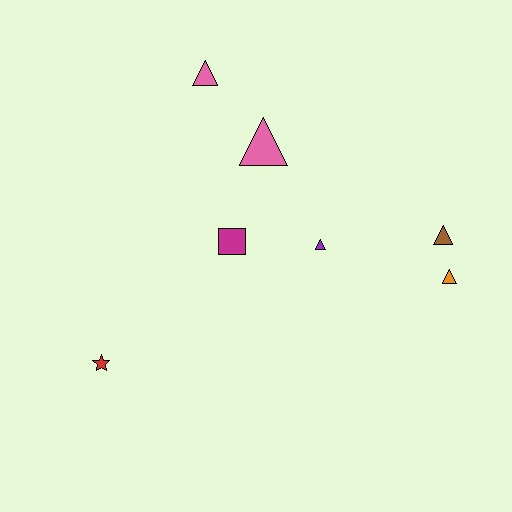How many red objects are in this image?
There is 1 red object.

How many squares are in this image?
There is 1 square.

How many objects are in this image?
There are 7 objects.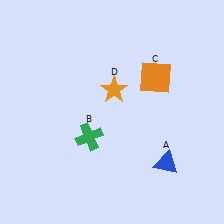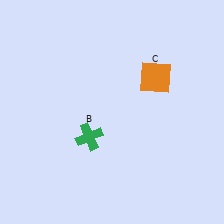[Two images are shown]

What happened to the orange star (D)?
The orange star (D) was removed in Image 2. It was in the top-right area of Image 1.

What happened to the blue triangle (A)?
The blue triangle (A) was removed in Image 2. It was in the bottom-right area of Image 1.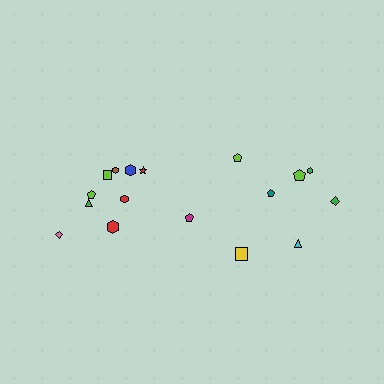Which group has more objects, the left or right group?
The left group.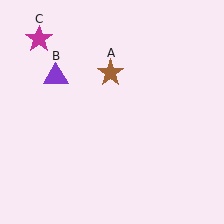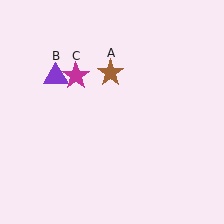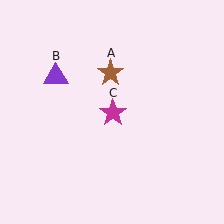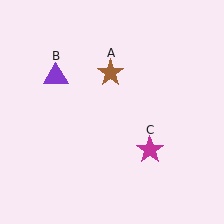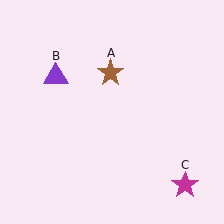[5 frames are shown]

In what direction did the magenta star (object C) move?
The magenta star (object C) moved down and to the right.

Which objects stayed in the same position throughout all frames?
Brown star (object A) and purple triangle (object B) remained stationary.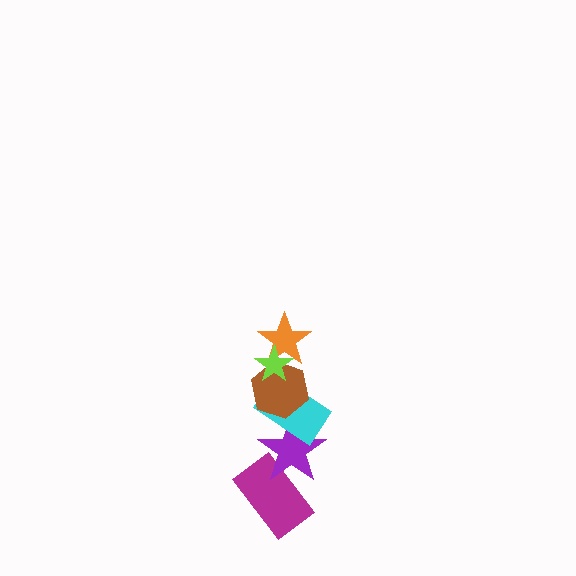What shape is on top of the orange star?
The lime star is on top of the orange star.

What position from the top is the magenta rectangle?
The magenta rectangle is 6th from the top.